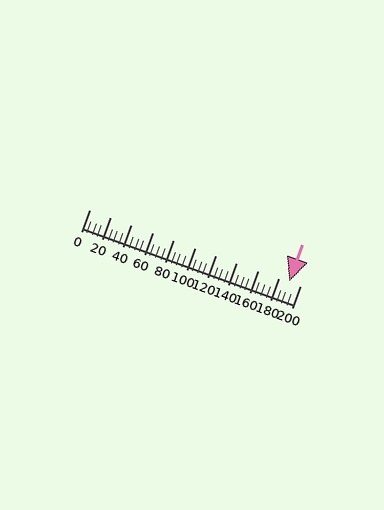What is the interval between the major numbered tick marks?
The major tick marks are spaced 20 units apart.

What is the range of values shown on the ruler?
The ruler shows values from 0 to 200.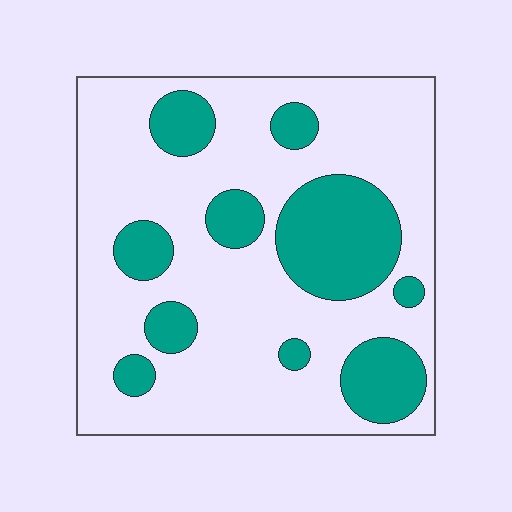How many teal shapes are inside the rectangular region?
10.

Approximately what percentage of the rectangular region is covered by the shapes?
Approximately 25%.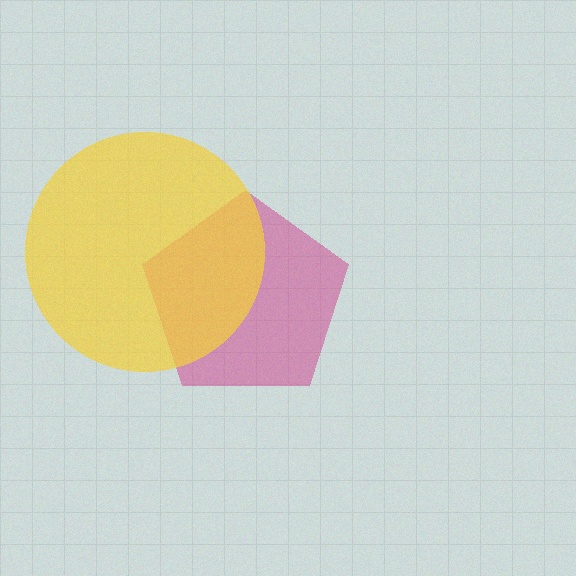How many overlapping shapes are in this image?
There are 2 overlapping shapes in the image.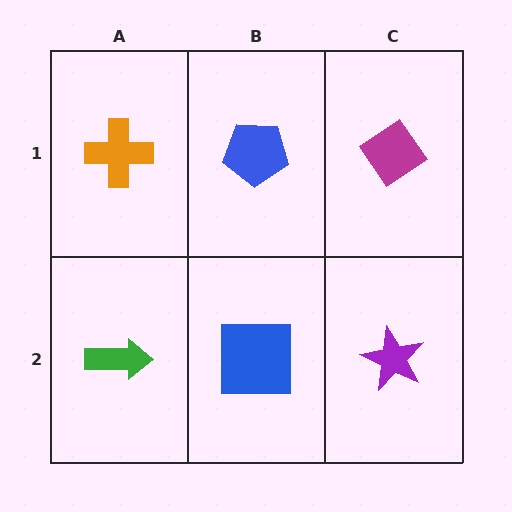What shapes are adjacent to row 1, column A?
A green arrow (row 2, column A), a blue pentagon (row 1, column B).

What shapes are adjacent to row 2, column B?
A blue pentagon (row 1, column B), a green arrow (row 2, column A), a purple star (row 2, column C).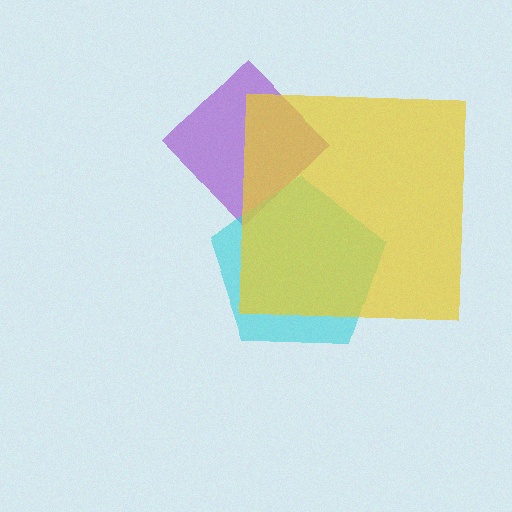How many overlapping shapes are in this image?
There are 3 overlapping shapes in the image.